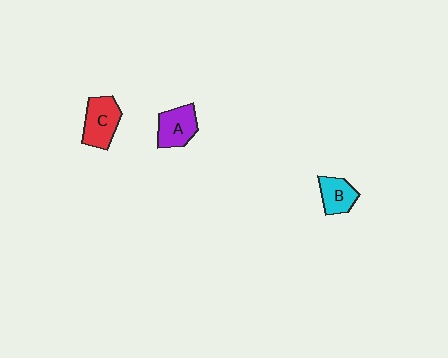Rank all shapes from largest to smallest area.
From largest to smallest: C (red), A (purple), B (cyan).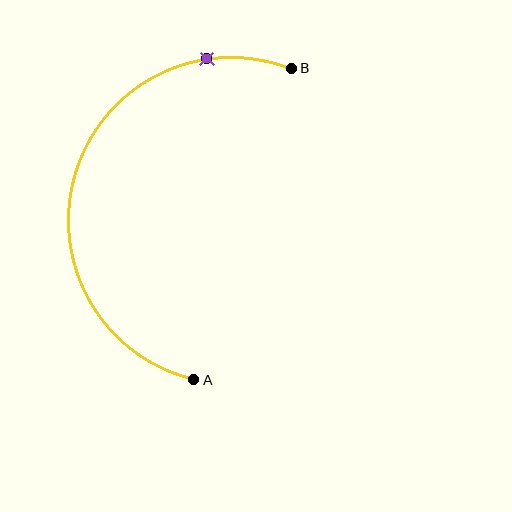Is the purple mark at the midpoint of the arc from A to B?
No. The purple mark lies on the arc but is closer to endpoint B. The arc midpoint would be at the point on the curve equidistant along the arc from both A and B.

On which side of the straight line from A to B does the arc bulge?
The arc bulges to the left of the straight line connecting A and B.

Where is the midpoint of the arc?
The arc midpoint is the point on the curve farthest from the straight line joining A and B. It sits to the left of that line.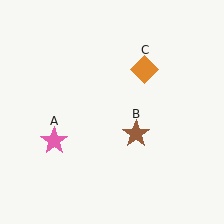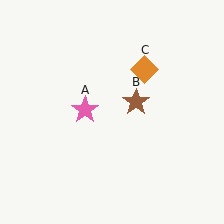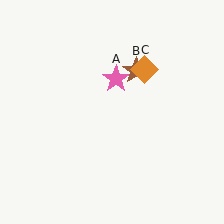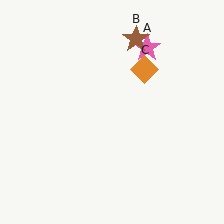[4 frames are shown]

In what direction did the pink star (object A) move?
The pink star (object A) moved up and to the right.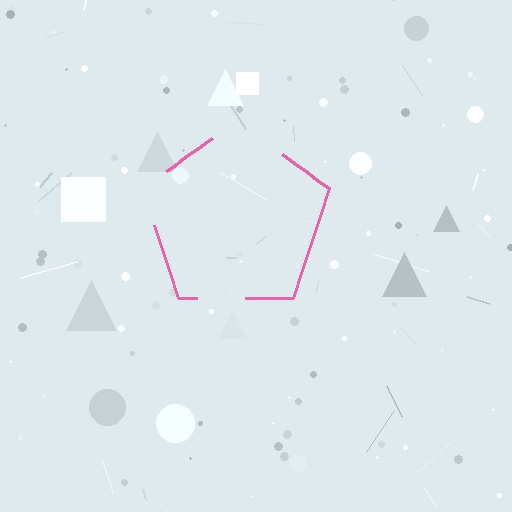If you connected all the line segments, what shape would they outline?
They would outline a pentagon.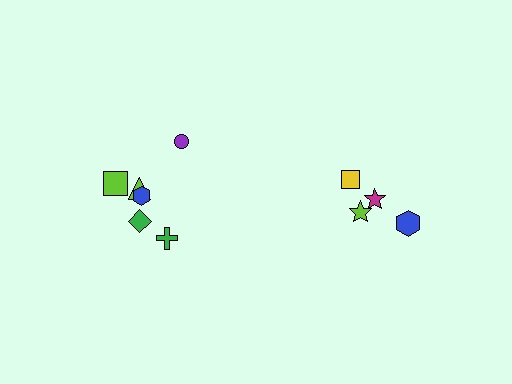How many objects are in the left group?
There are 6 objects.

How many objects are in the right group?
There are 4 objects.